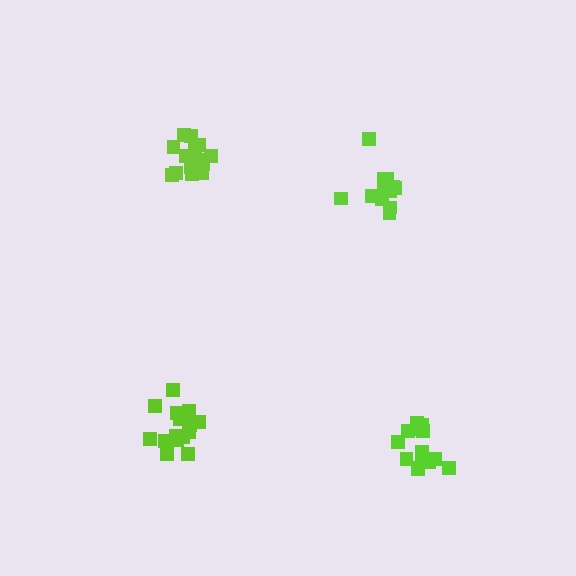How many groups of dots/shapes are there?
There are 4 groups.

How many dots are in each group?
Group 1: 12 dots, Group 2: 15 dots, Group 3: 15 dots, Group 4: 14 dots (56 total).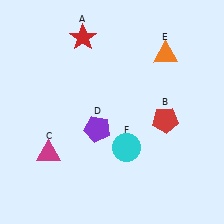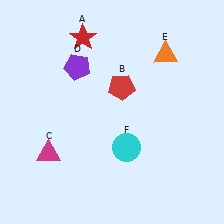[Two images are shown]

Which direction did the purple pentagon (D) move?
The purple pentagon (D) moved up.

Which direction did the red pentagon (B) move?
The red pentagon (B) moved left.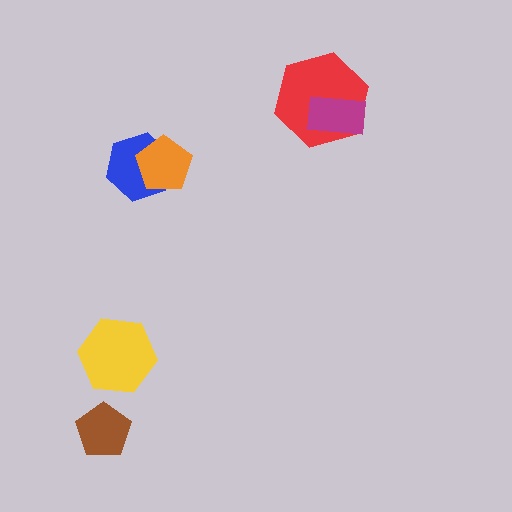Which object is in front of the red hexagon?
The magenta rectangle is in front of the red hexagon.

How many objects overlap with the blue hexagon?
1 object overlaps with the blue hexagon.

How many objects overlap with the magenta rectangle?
1 object overlaps with the magenta rectangle.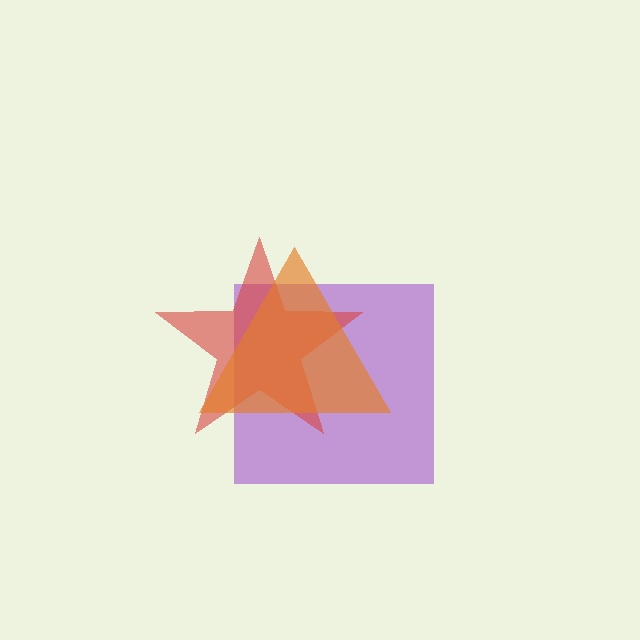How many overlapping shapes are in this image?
There are 3 overlapping shapes in the image.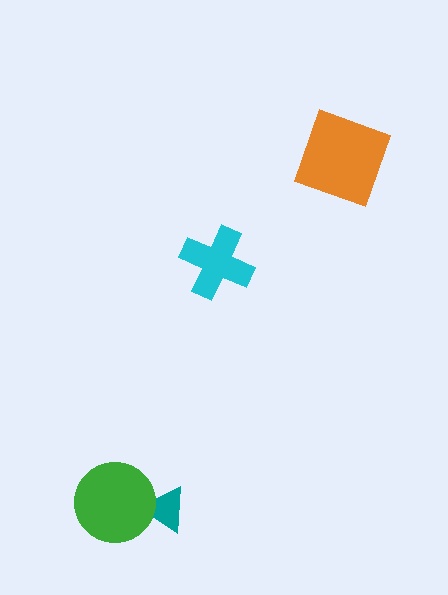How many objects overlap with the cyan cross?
0 objects overlap with the cyan cross.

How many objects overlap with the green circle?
1 object overlaps with the green circle.